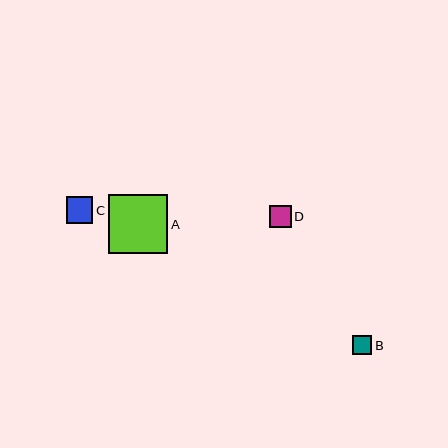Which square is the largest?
Square A is the largest with a size of approximately 60 pixels.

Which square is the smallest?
Square B is the smallest with a size of approximately 19 pixels.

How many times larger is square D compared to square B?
Square D is approximately 1.1 times the size of square B.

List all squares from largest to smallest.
From largest to smallest: A, C, D, B.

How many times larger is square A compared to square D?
Square A is approximately 2.8 times the size of square D.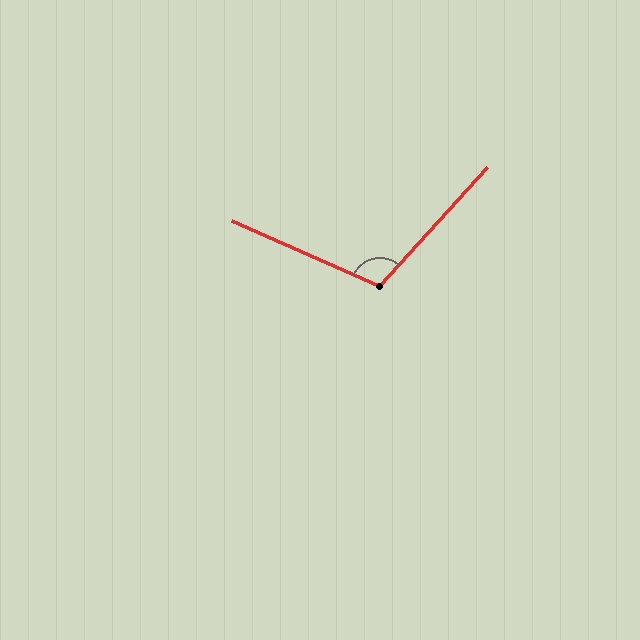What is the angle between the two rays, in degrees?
Approximately 108 degrees.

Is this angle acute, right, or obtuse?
It is obtuse.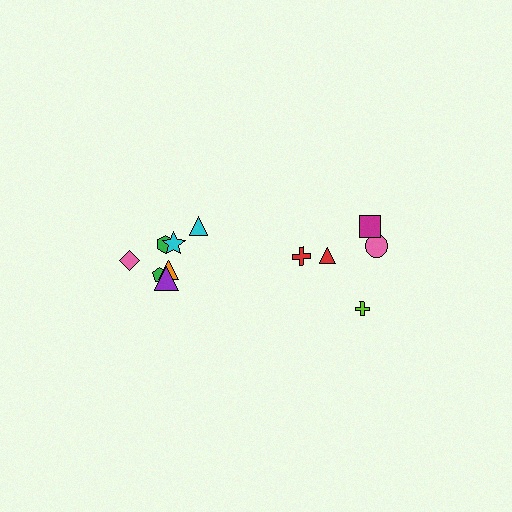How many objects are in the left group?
There are 7 objects.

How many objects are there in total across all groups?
There are 12 objects.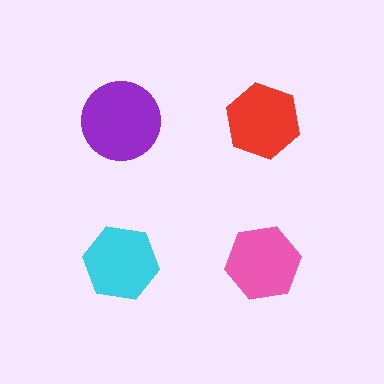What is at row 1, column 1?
A purple circle.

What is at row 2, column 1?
A cyan hexagon.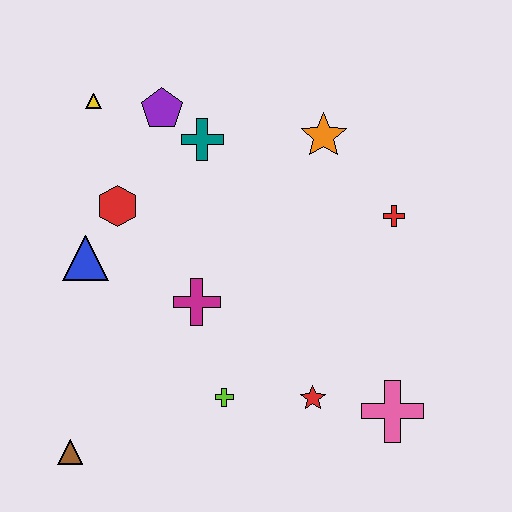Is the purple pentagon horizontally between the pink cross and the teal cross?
No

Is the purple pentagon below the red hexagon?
No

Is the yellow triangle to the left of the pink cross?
Yes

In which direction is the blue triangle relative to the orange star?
The blue triangle is to the left of the orange star.